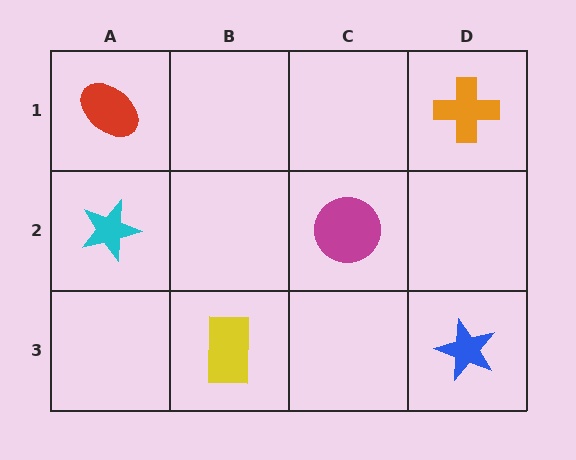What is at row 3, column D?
A blue star.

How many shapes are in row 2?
2 shapes.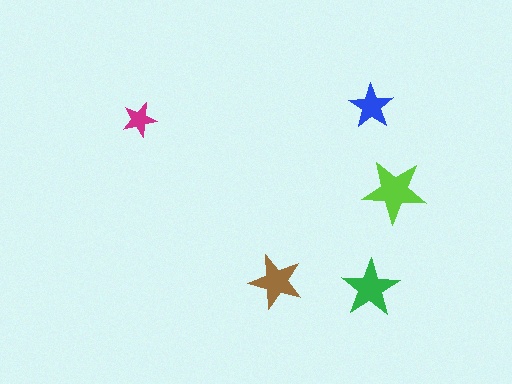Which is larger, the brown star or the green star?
The green one.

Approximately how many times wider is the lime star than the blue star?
About 1.5 times wider.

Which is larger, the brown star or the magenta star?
The brown one.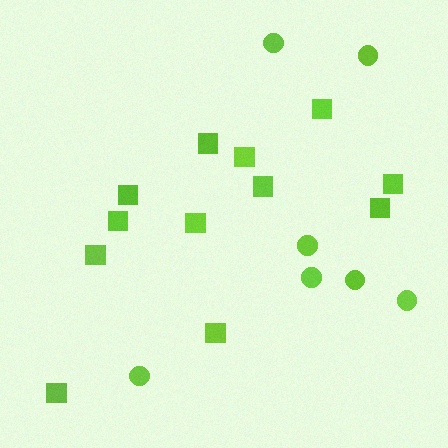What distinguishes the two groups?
There are 2 groups: one group of circles (7) and one group of squares (12).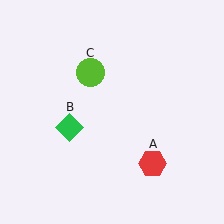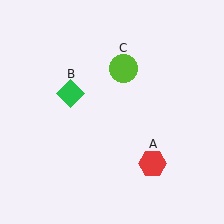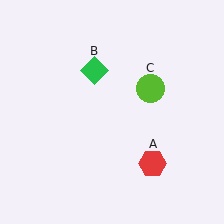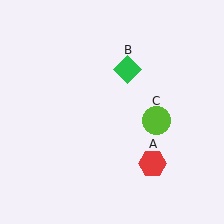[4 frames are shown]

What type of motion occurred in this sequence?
The green diamond (object B), lime circle (object C) rotated clockwise around the center of the scene.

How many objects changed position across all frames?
2 objects changed position: green diamond (object B), lime circle (object C).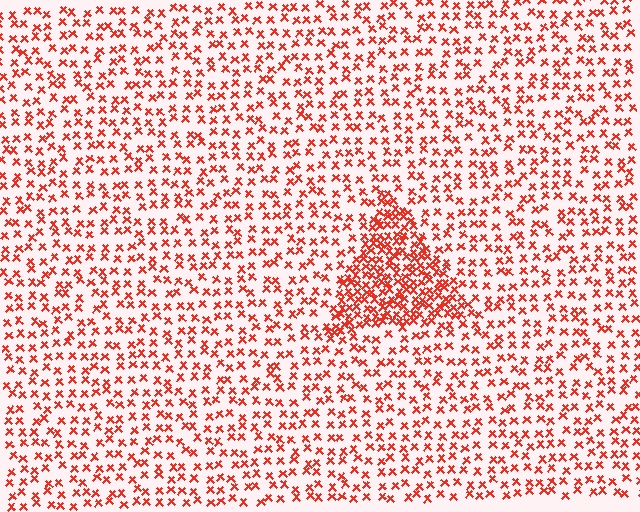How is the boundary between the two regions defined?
The boundary is defined by a change in element density (approximately 2.4x ratio). All elements are the same color, size, and shape.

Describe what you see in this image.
The image contains small red elements arranged at two different densities. A triangle-shaped region is visible where the elements are more densely packed than the surrounding area.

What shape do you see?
I see a triangle.